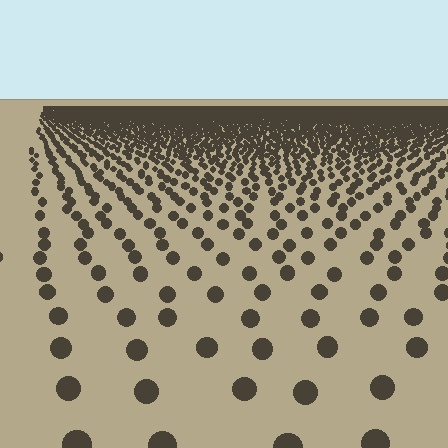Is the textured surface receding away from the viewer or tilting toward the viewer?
The surface is receding away from the viewer. Texture elements get smaller and denser toward the top.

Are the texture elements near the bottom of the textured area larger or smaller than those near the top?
Larger. Near the bottom, elements are closer to the viewer and appear at a bigger on-screen size.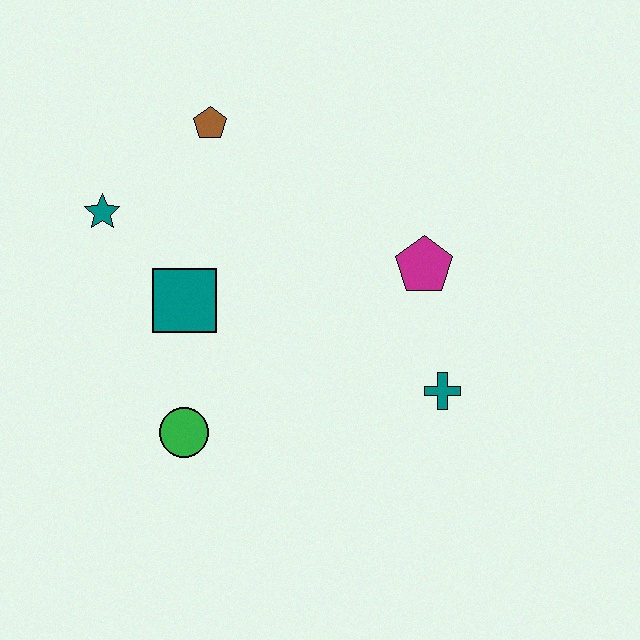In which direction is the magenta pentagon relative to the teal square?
The magenta pentagon is to the right of the teal square.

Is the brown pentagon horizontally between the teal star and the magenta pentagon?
Yes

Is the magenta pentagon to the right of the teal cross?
No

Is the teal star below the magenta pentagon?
No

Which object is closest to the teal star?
The teal square is closest to the teal star.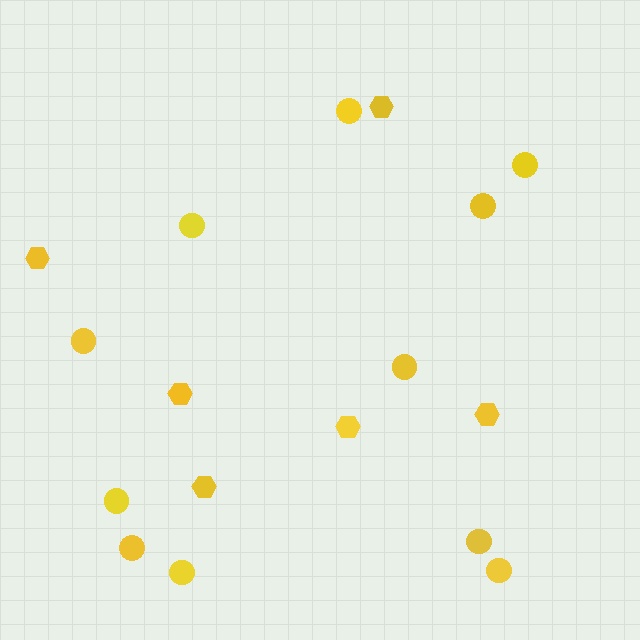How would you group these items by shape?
There are 2 groups: one group of hexagons (6) and one group of circles (11).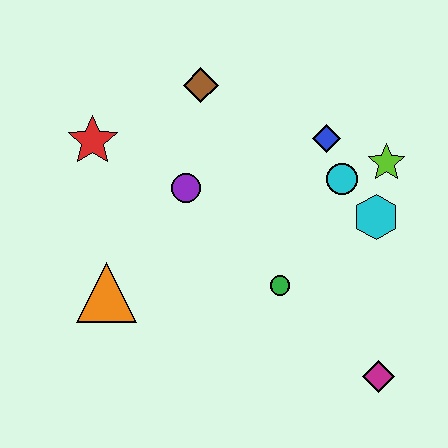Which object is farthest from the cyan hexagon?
The red star is farthest from the cyan hexagon.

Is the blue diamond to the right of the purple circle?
Yes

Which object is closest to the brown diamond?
The purple circle is closest to the brown diamond.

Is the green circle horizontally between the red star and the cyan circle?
Yes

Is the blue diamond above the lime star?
Yes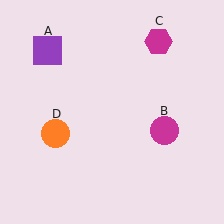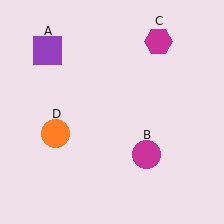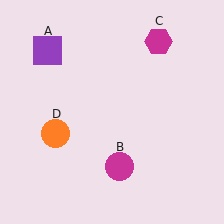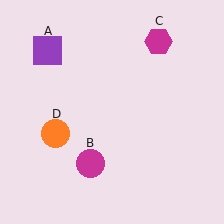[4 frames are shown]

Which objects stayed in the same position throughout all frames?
Purple square (object A) and magenta hexagon (object C) and orange circle (object D) remained stationary.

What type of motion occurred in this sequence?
The magenta circle (object B) rotated clockwise around the center of the scene.